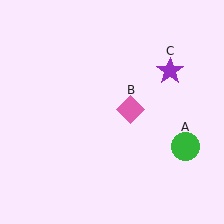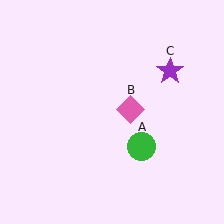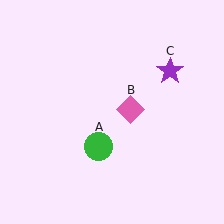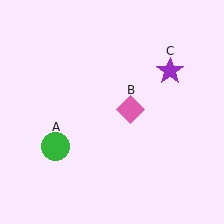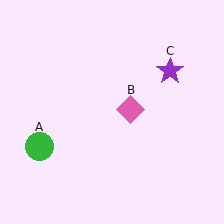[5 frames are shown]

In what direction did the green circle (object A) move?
The green circle (object A) moved left.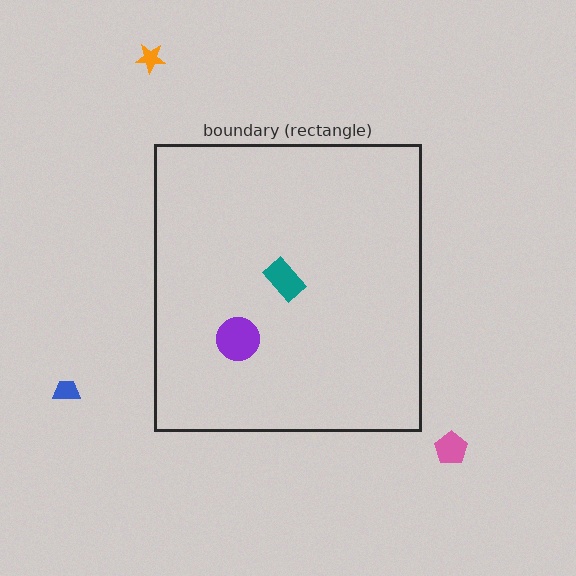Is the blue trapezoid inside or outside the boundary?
Outside.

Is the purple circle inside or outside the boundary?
Inside.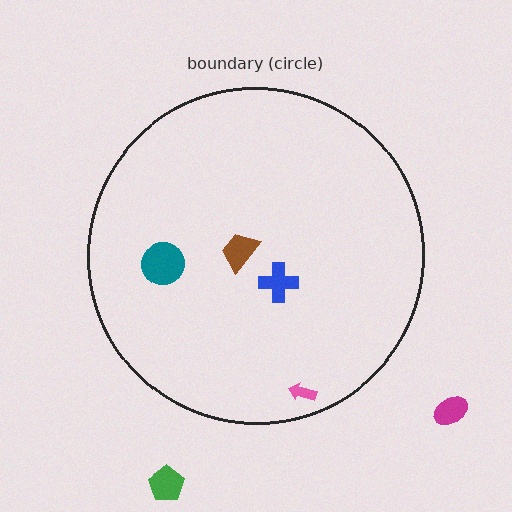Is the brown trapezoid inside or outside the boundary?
Inside.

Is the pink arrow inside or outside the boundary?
Inside.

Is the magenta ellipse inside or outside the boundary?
Outside.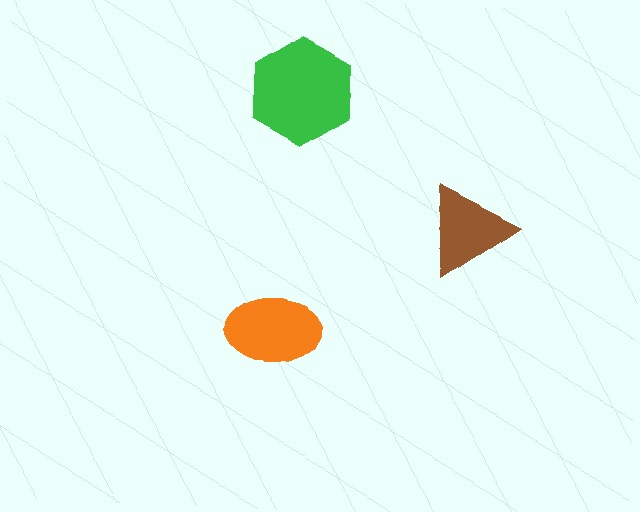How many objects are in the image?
There are 3 objects in the image.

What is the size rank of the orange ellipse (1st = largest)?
2nd.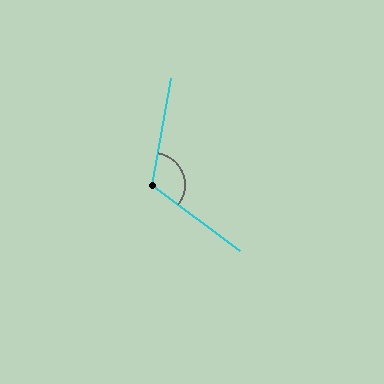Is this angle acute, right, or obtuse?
It is obtuse.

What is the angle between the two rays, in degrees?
Approximately 118 degrees.